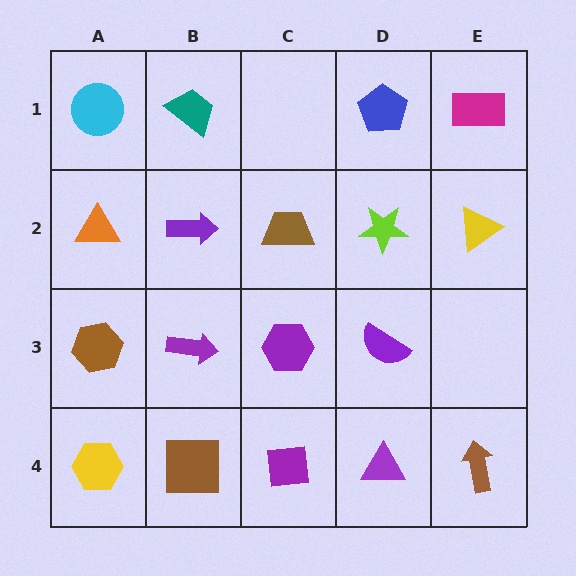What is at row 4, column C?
A purple square.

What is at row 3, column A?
A brown hexagon.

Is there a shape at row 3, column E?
No, that cell is empty.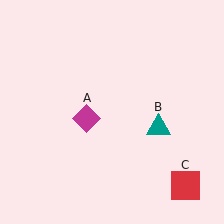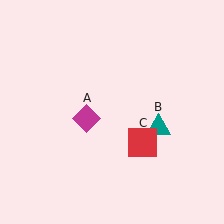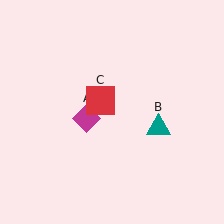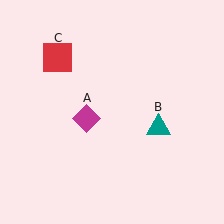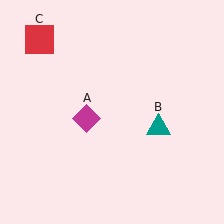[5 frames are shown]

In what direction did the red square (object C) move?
The red square (object C) moved up and to the left.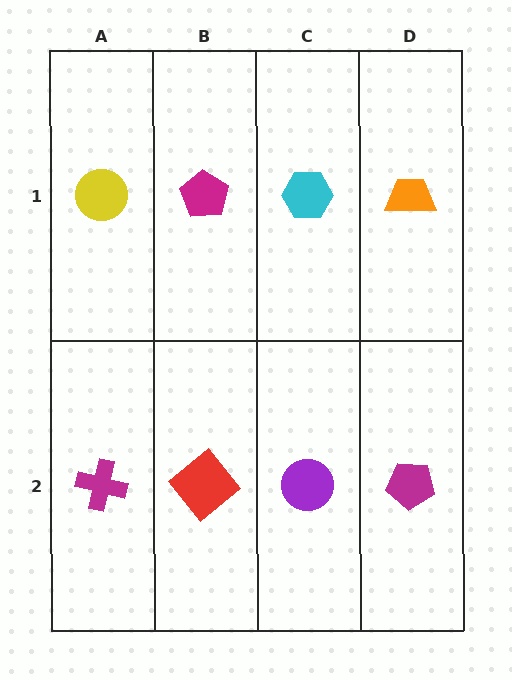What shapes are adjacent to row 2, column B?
A magenta pentagon (row 1, column B), a magenta cross (row 2, column A), a purple circle (row 2, column C).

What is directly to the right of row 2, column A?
A red diamond.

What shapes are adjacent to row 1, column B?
A red diamond (row 2, column B), a yellow circle (row 1, column A), a cyan hexagon (row 1, column C).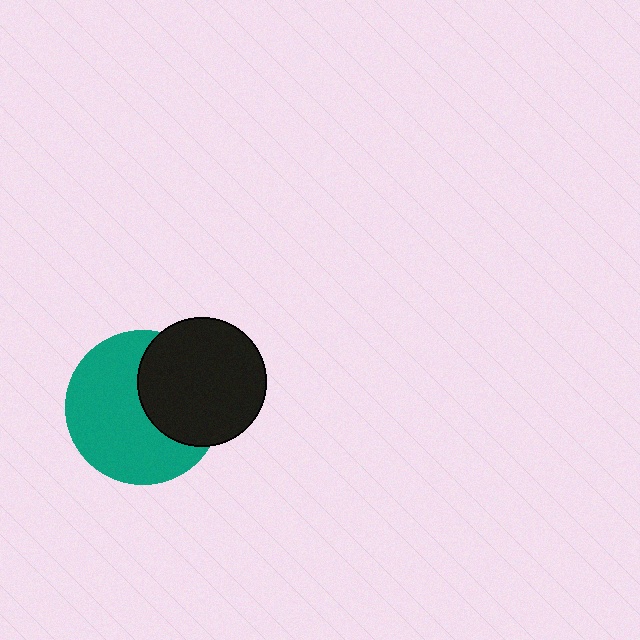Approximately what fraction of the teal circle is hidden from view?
Roughly 37% of the teal circle is hidden behind the black circle.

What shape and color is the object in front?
The object in front is a black circle.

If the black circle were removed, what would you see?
You would see the complete teal circle.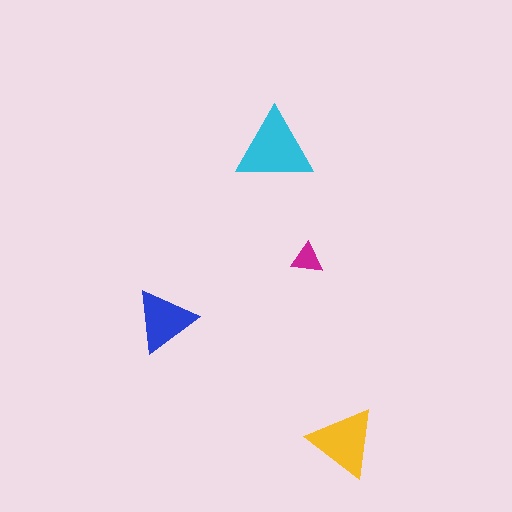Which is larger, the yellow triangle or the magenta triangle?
The yellow one.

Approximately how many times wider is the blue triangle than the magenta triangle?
About 2 times wider.